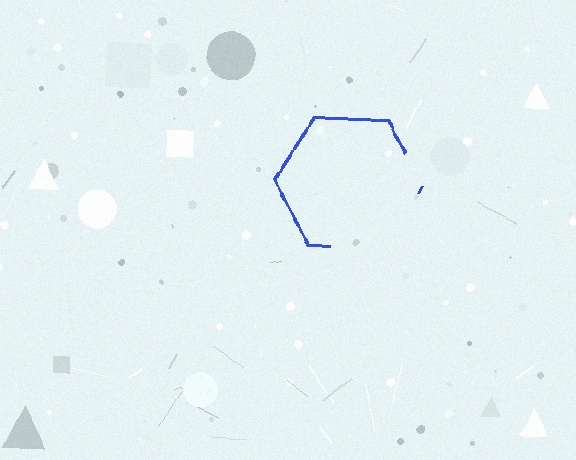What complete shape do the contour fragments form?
The contour fragments form a hexagon.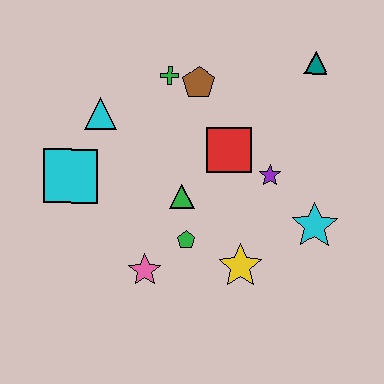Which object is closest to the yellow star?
The green pentagon is closest to the yellow star.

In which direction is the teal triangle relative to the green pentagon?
The teal triangle is above the green pentagon.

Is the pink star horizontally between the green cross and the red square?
No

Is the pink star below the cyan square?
Yes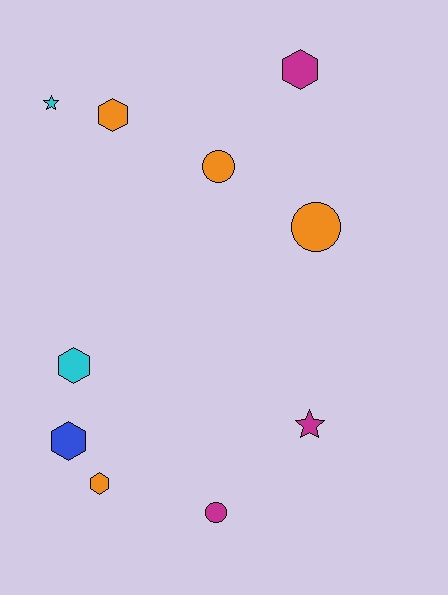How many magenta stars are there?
There is 1 magenta star.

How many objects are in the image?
There are 10 objects.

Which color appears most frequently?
Orange, with 4 objects.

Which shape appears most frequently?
Hexagon, with 5 objects.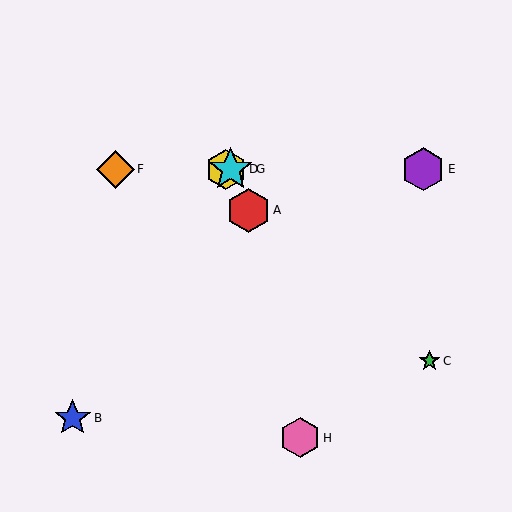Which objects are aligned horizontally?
Objects D, E, F, G are aligned horizontally.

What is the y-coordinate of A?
Object A is at y≈211.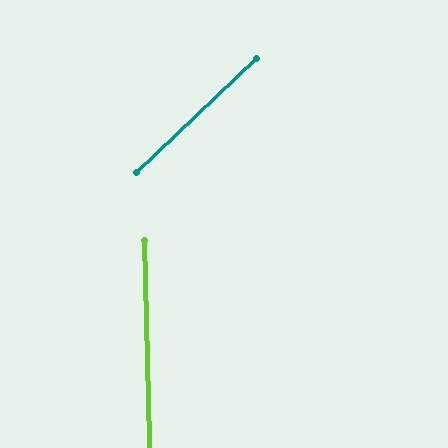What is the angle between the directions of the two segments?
Approximately 48 degrees.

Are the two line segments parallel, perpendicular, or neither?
Neither parallel nor perpendicular — they differ by about 48°.